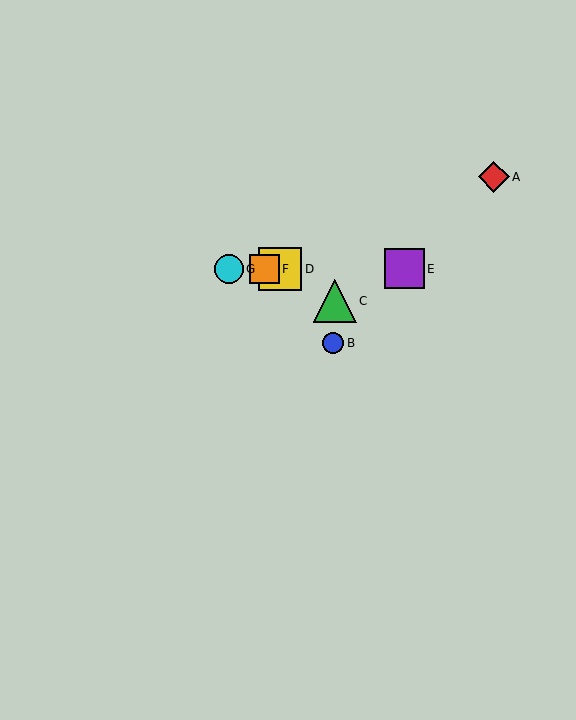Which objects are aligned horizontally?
Objects D, E, F, G are aligned horizontally.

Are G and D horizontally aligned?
Yes, both are at y≈269.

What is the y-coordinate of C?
Object C is at y≈301.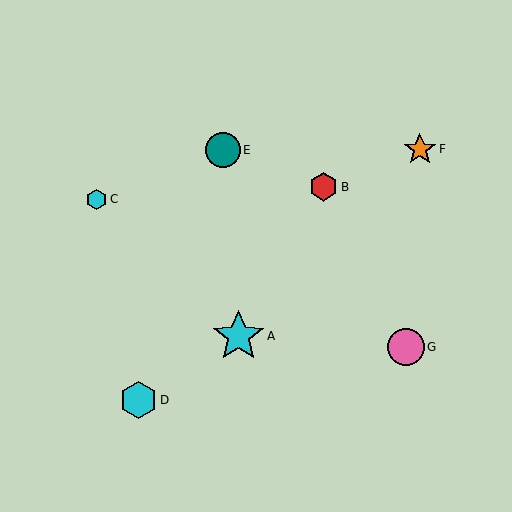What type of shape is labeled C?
Shape C is a cyan hexagon.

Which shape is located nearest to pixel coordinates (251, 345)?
The cyan star (labeled A) at (238, 336) is nearest to that location.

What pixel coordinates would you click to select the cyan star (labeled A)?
Click at (238, 336) to select the cyan star A.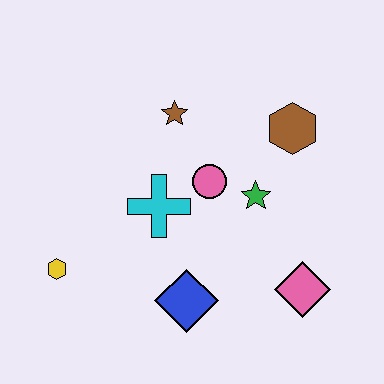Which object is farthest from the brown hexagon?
The yellow hexagon is farthest from the brown hexagon.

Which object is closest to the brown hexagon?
The green star is closest to the brown hexagon.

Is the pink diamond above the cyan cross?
No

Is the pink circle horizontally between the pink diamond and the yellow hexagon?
Yes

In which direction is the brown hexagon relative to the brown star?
The brown hexagon is to the right of the brown star.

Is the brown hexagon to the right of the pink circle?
Yes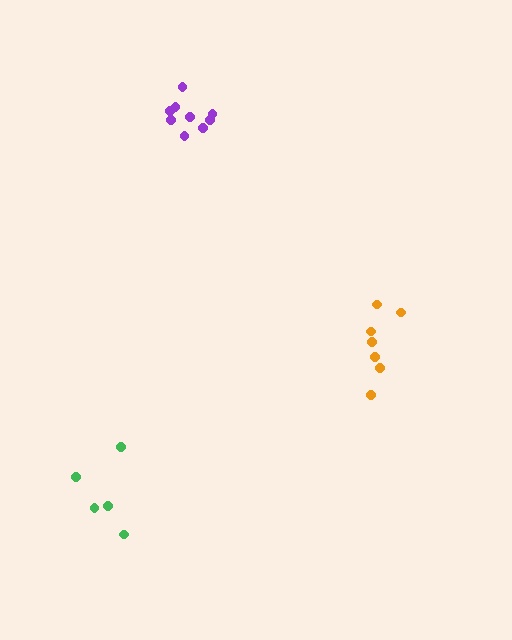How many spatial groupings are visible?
There are 3 spatial groupings.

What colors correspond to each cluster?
The clusters are colored: orange, purple, green.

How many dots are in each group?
Group 1: 7 dots, Group 2: 9 dots, Group 3: 5 dots (21 total).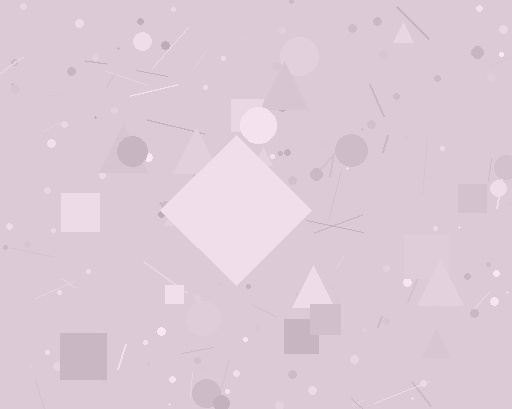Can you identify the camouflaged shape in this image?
The camouflaged shape is a diamond.